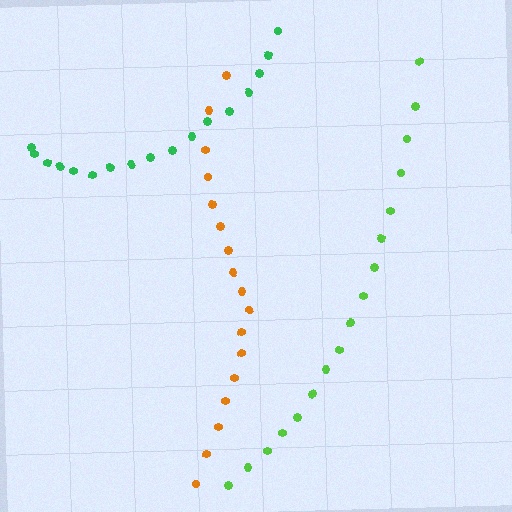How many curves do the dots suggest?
There are 3 distinct paths.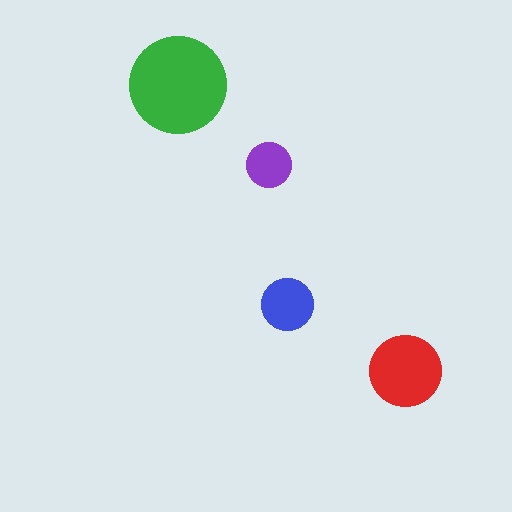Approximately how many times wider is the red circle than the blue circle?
About 1.5 times wider.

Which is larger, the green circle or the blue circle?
The green one.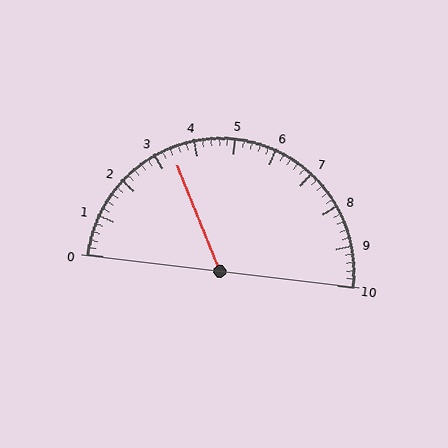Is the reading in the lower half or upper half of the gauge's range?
The reading is in the lower half of the range (0 to 10).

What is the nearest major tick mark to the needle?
The nearest major tick mark is 3.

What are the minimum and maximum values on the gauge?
The gauge ranges from 0 to 10.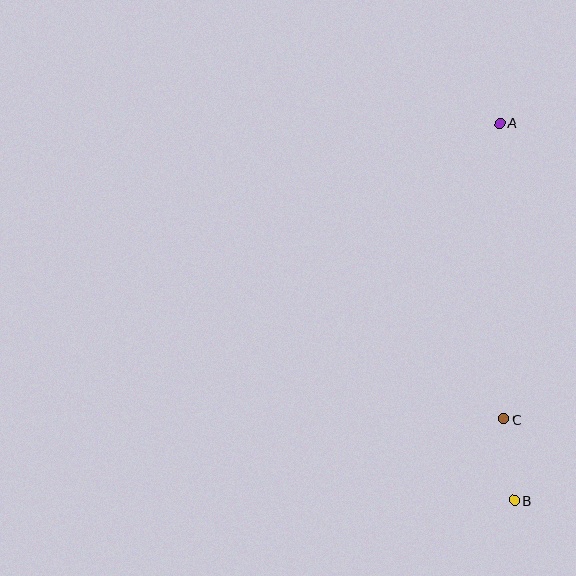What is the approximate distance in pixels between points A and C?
The distance between A and C is approximately 295 pixels.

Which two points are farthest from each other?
Points A and B are farthest from each other.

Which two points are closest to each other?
Points B and C are closest to each other.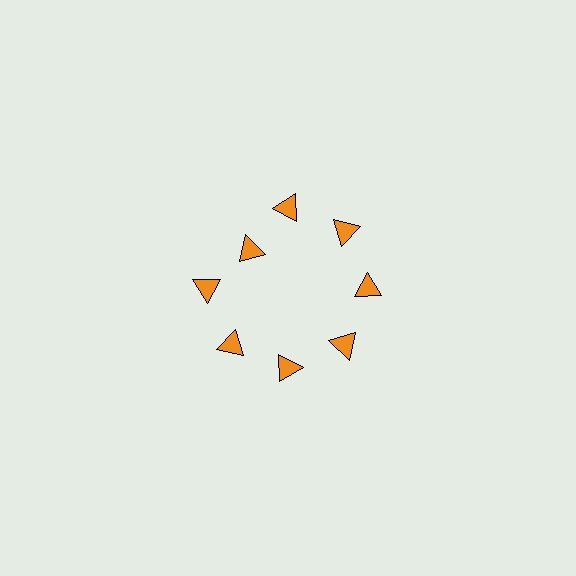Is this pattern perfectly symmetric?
No. The 8 orange triangles are arranged in a ring, but one element near the 10 o'clock position is pulled inward toward the center, breaking the 8-fold rotational symmetry.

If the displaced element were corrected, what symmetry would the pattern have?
It would have 8-fold rotational symmetry — the pattern would map onto itself every 45 degrees.